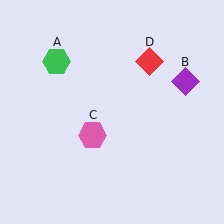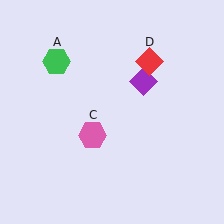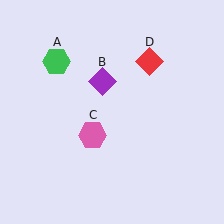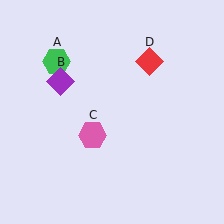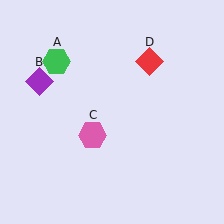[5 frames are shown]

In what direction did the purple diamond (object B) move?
The purple diamond (object B) moved left.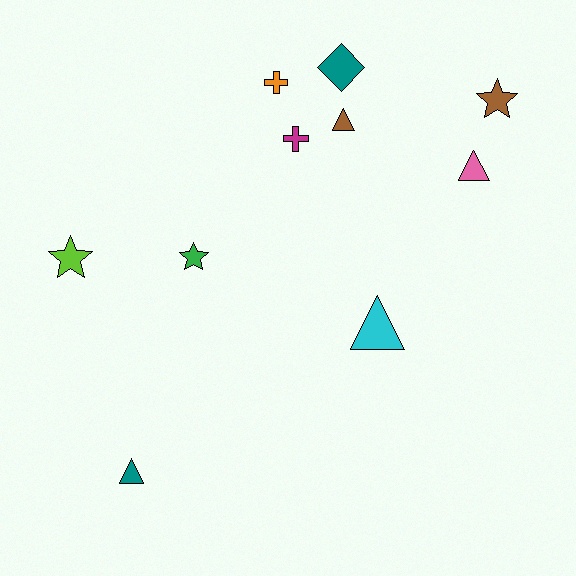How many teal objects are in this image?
There are 2 teal objects.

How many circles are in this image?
There are no circles.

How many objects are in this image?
There are 10 objects.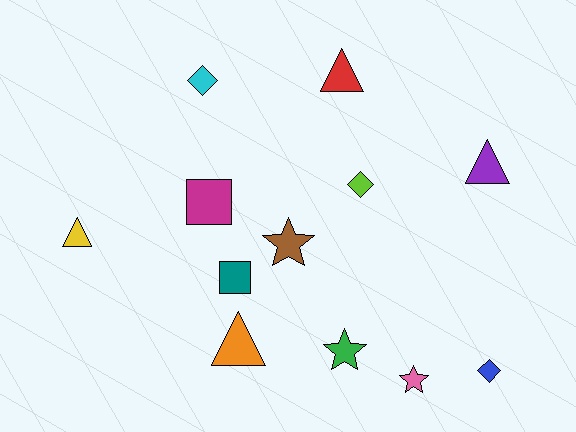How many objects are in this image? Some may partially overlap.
There are 12 objects.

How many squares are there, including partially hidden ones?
There are 2 squares.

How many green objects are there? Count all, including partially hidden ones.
There is 1 green object.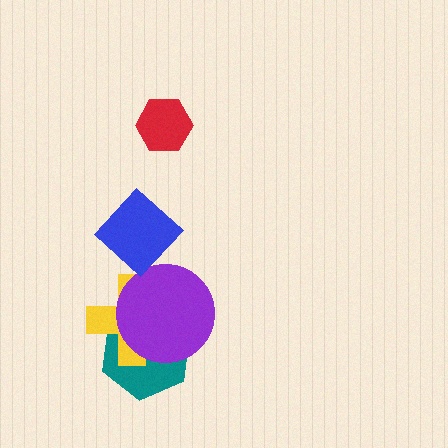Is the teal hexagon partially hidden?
Yes, it is partially covered by another shape.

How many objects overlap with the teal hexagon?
2 objects overlap with the teal hexagon.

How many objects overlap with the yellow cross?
2 objects overlap with the yellow cross.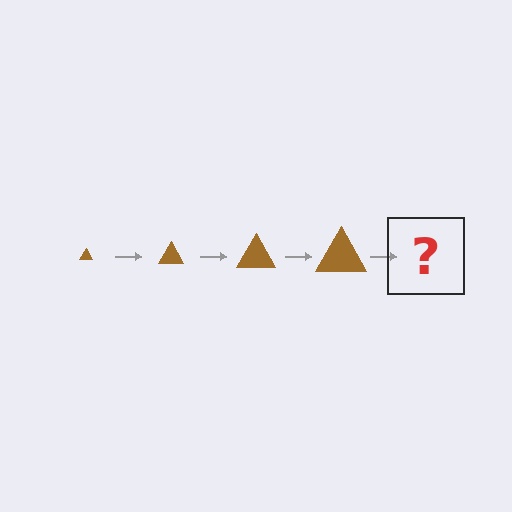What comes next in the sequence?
The next element should be a brown triangle, larger than the previous one.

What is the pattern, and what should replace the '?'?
The pattern is that the triangle gets progressively larger each step. The '?' should be a brown triangle, larger than the previous one.